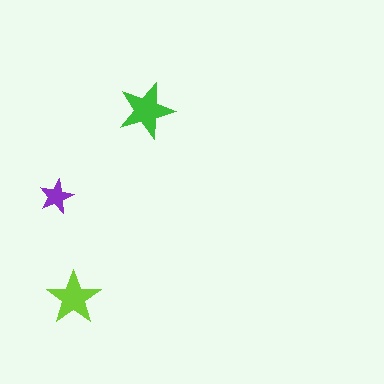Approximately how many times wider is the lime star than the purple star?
About 1.5 times wider.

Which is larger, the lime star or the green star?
The green one.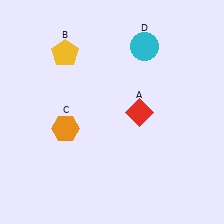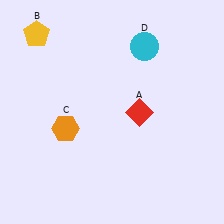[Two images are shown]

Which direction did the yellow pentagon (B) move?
The yellow pentagon (B) moved left.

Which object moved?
The yellow pentagon (B) moved left.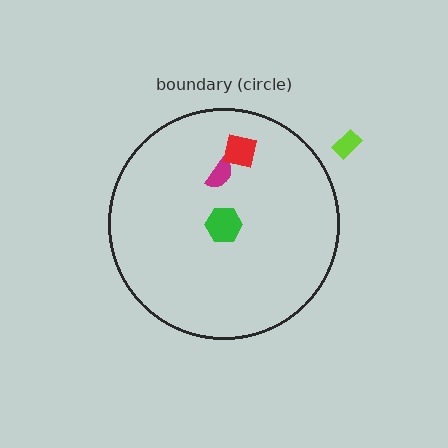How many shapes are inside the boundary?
3 inside, 1 outside.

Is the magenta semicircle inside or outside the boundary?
Inside.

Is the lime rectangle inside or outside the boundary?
Outside.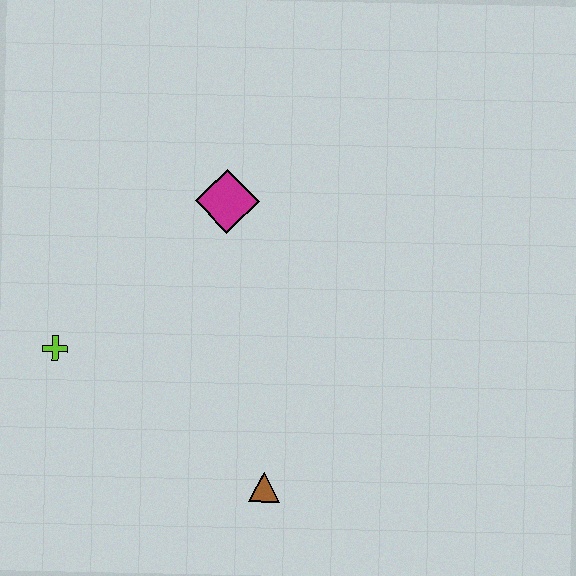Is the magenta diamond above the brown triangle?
Yes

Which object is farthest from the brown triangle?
The magenta diamond is farthest from the brown triangle.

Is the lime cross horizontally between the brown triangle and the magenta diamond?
No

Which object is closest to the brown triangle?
The lime cross is closest to the brown triangle.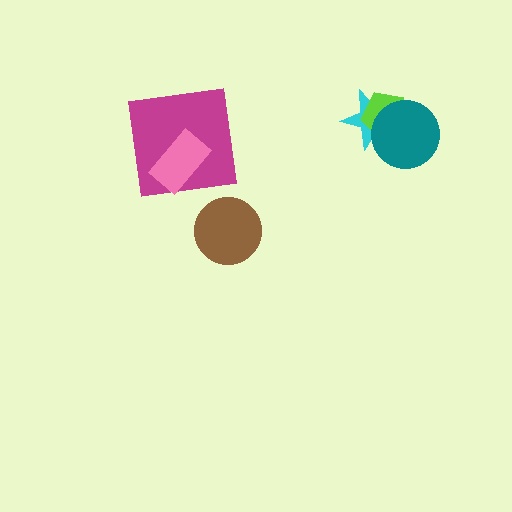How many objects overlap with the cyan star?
2 objects overlap with the cyan star.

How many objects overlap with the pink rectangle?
1 object overlaps with the pink rectangle.